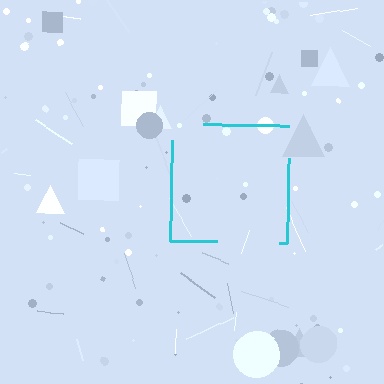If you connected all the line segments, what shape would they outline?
They would outline a square.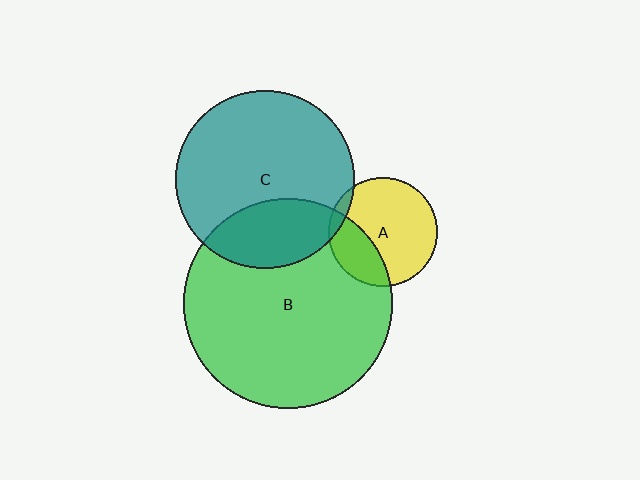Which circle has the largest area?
Circle B (green).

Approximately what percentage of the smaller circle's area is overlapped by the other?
Approximately 5%.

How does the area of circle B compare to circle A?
Approximately 3.7 times.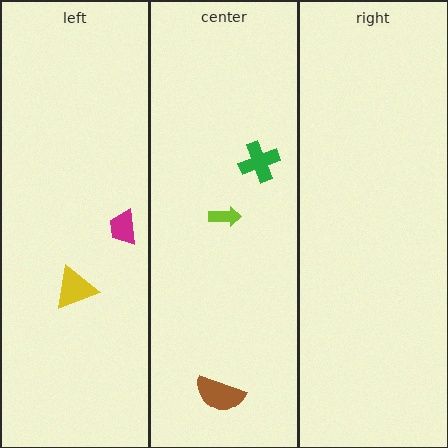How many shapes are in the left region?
2.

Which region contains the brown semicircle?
The center region.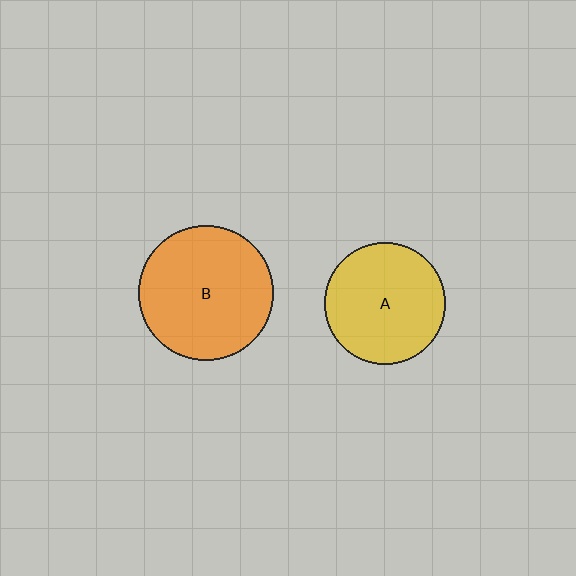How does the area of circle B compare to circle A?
Approximately 1.2 times.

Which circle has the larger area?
Circle B (orange).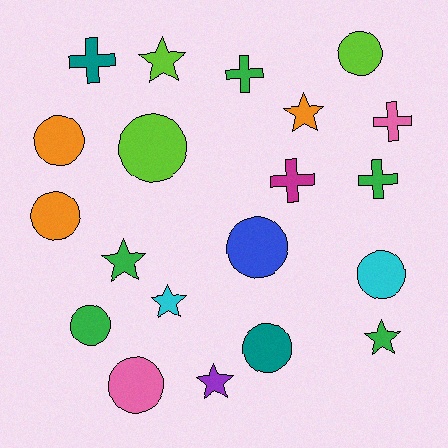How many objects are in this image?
There are 20 objects.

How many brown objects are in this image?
There are no brown objects.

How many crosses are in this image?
There are 5 crosses.